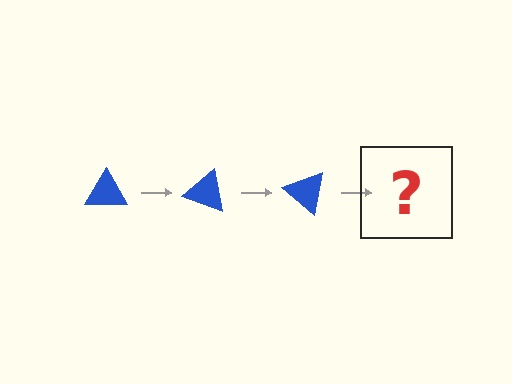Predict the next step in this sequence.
The next step is a blue triangle rotated 60 degrees.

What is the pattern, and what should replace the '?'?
The pattern is that the triangle rotates 20 degrees each step. The '?' should be a blue triangle rotated 60 degrees.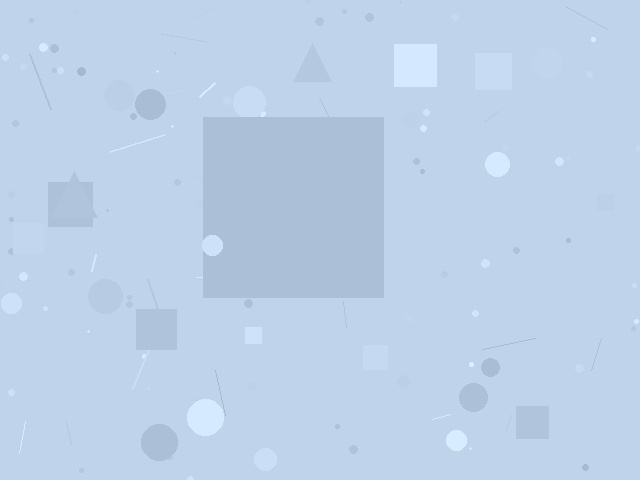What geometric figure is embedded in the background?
A square is embedded in the background.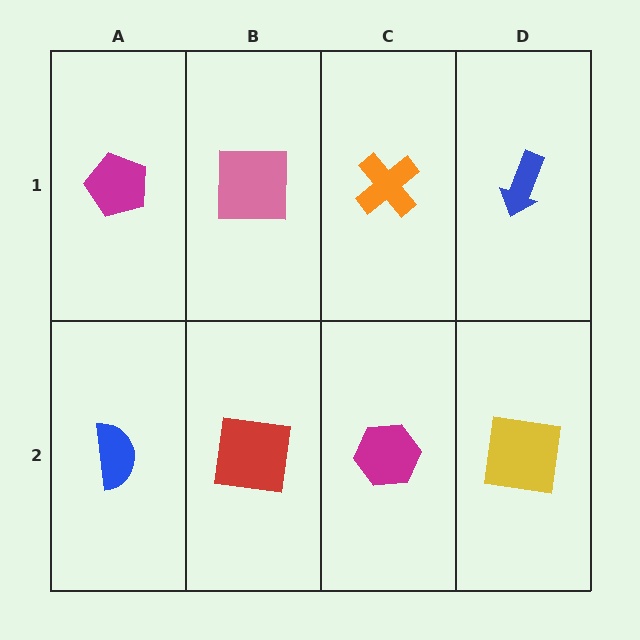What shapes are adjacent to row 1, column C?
A magenta hexagon (row 2, column C), a pink square (row 1, column B), a blue arrow (row 1, column D).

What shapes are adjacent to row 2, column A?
A magenta pentagon (row 1, column A), a red square (row 2, column B).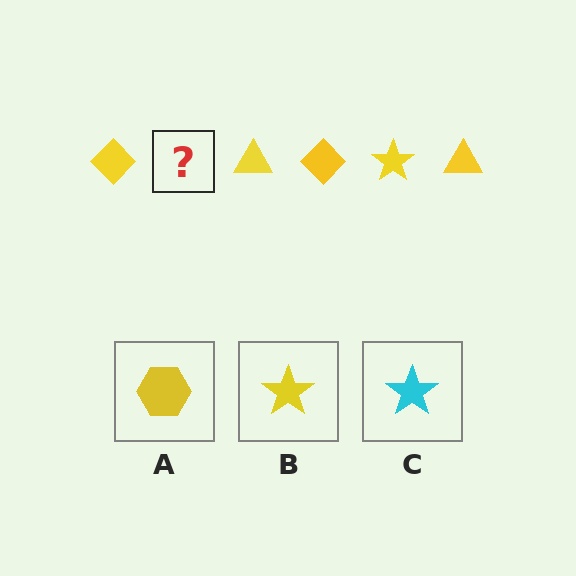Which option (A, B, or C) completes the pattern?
B.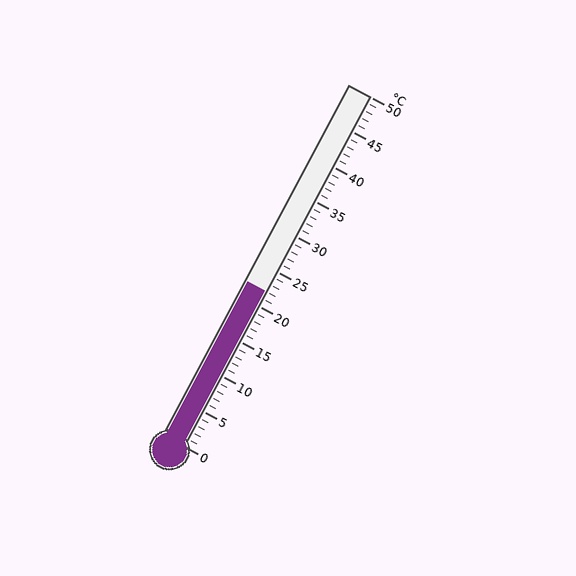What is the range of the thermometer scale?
The thermometer scale ranges from 0°C to 50°C.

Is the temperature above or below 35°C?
The temperature is below 35°C.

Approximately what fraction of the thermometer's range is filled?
The thermometer is filled to approximately 45% of its range.